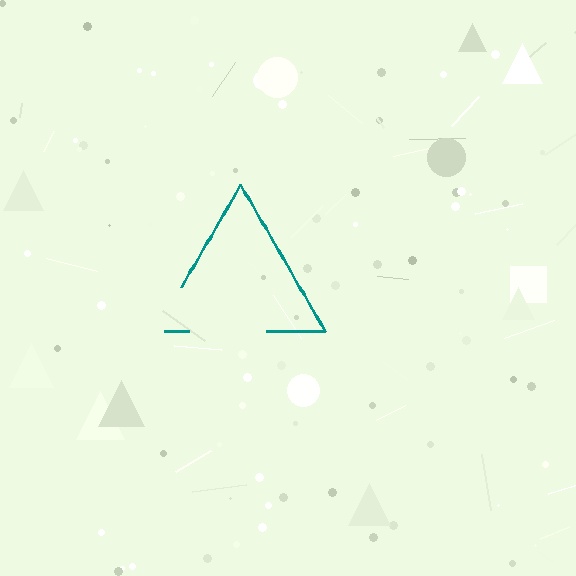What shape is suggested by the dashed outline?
The dashed outline suggests a triangle.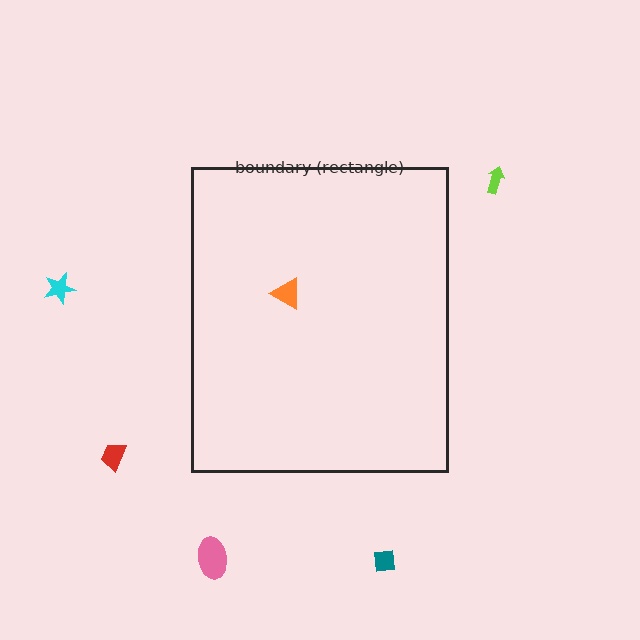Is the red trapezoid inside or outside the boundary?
Outside.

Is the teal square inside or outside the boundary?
Outside.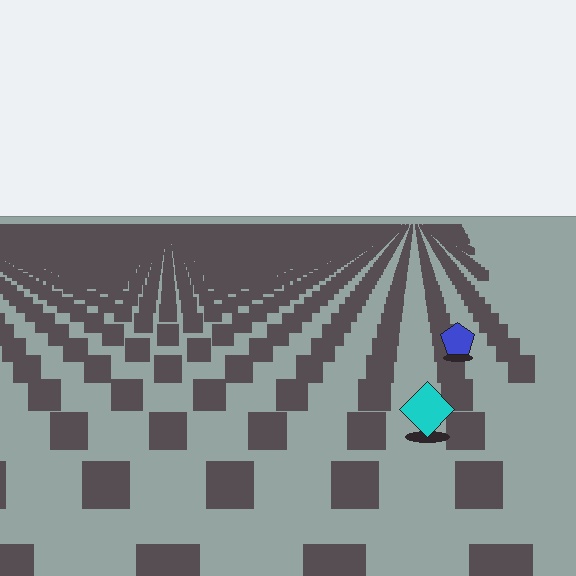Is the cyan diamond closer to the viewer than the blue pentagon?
Yes. The cyan diamond is closer — you can tell from the texture gradient: the ground texture is coarser near it.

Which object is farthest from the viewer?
The blue pentagon is farthest from the viewer. It appears smaller and the ground texture around it is denser.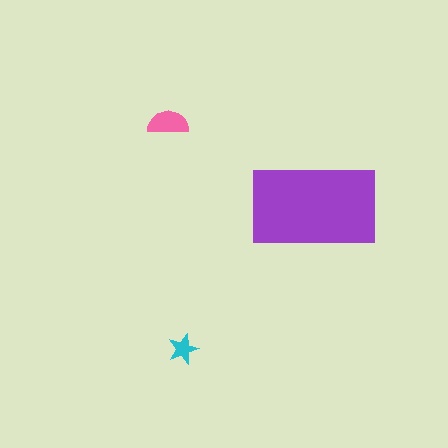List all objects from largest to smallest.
The purple rectangle, the pink semicircle, the cyan star.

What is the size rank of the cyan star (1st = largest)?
3rd.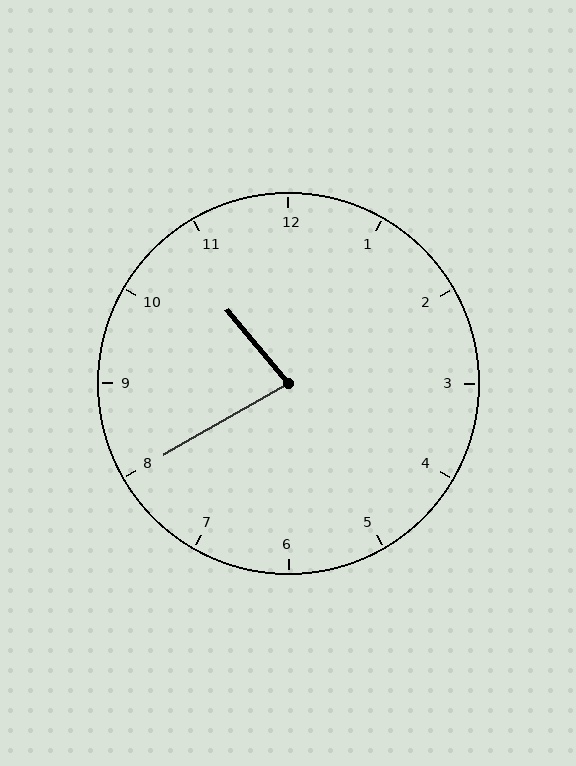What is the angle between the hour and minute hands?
Approximately 80 degrees.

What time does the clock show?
10:40.